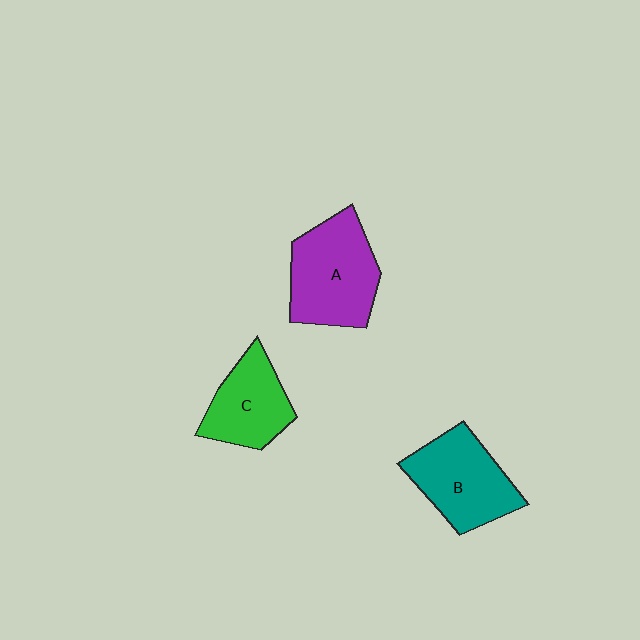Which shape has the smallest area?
Shape C (green).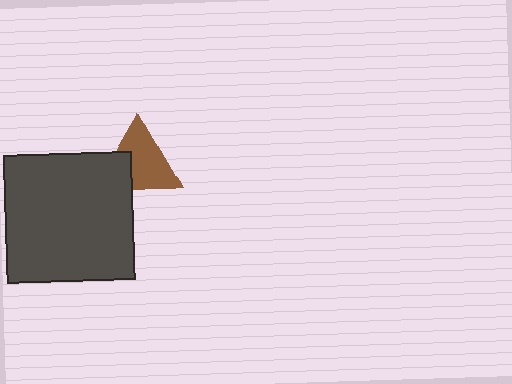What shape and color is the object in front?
The object in front is a dark gray square.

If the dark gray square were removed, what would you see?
You would see the complete brown triangle.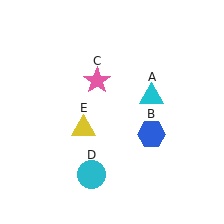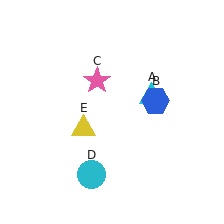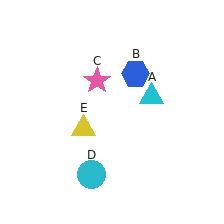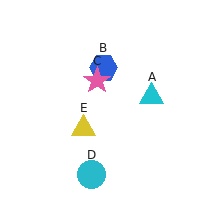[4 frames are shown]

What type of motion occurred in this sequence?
The blue hexagon (object B) rotated counterclockwise around the center of the scene.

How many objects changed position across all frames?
1 object changed position: blue hexagon (object B).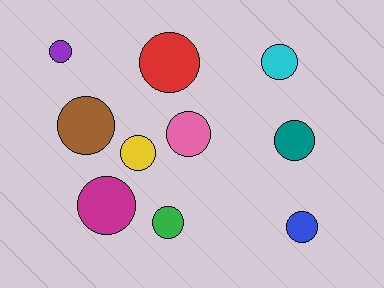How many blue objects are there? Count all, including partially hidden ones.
There is 1 blue object.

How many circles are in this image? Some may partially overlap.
There are 10 circles.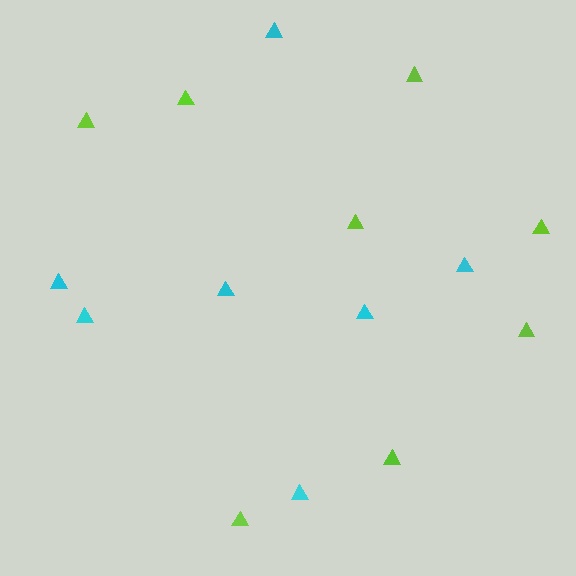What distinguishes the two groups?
There are 2 groups: one group of lime triangles (8) and one group of cyan triangles (7).